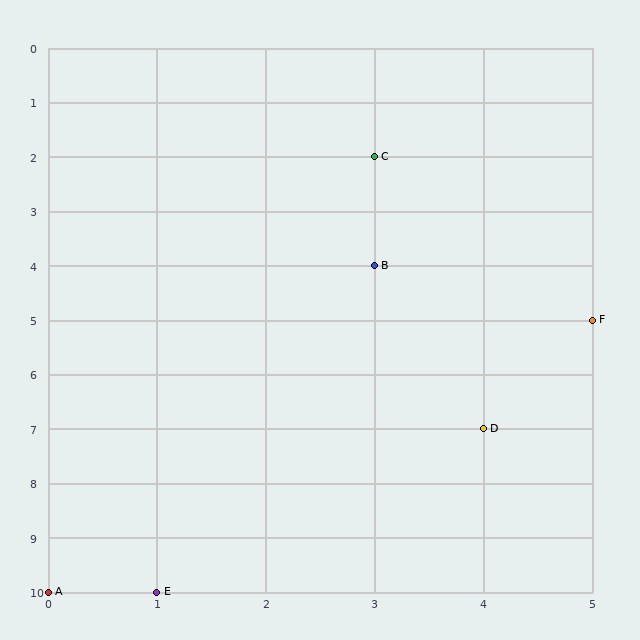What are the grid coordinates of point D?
Point D is at grid coordinates (4, 7).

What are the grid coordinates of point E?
Point E is at grid coordinates (1, 10).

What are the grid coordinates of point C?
Point C is at grid coordinates (3, 2).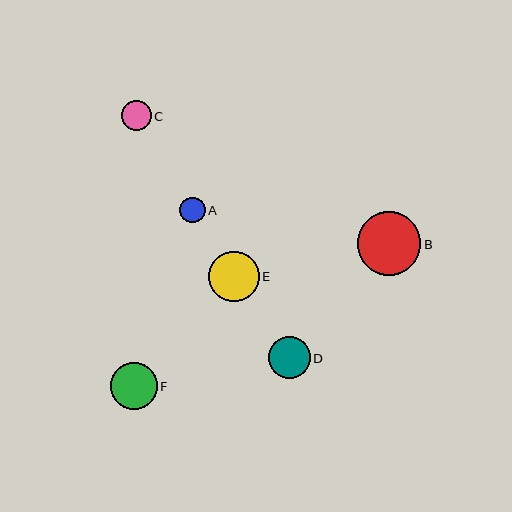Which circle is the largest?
Circle B is the largest with a size of approximately 63 pixels.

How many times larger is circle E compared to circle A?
Circle E is approximately 1.9 times the size of circle A.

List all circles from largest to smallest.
From largest to smallest: B, E, F, D, C, A.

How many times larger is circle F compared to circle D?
Circle F is approximately 1.1 times the size of circle D.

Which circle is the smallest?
Circle A is the smallest with a size of approximately 26 pixels.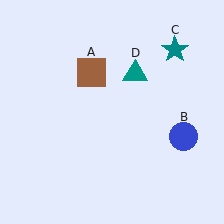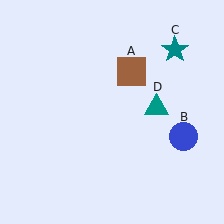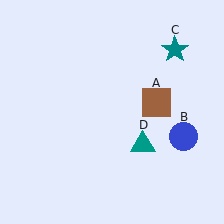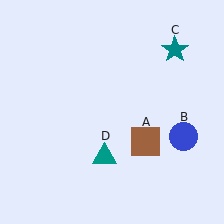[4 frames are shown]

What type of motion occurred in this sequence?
The brown square (object A), teal triangle (object D) rotated clockwise around the center of the scene.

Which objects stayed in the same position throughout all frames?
Blue circle (object B) and teal star (object C) remained stationary.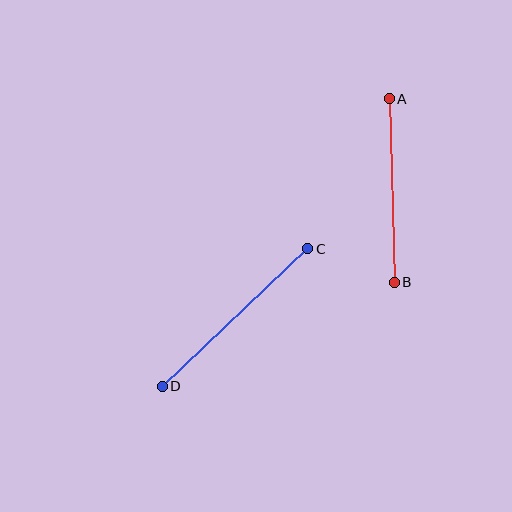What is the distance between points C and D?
The distance is approximately 201 pixels.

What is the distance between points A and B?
The distance is approximately 184 pixels.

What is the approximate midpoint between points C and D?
The midpoint is at approximately (235, 318) pixels.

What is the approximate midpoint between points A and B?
The midpoint is at approximately (392, 191) pixels.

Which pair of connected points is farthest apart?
Points C and D are farthest apart.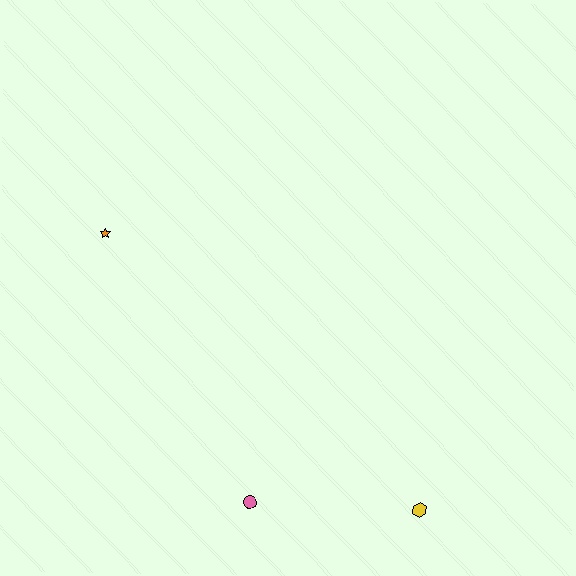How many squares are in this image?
There are no squares.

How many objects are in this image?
There are 3 objects.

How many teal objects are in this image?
There are no teal objects.